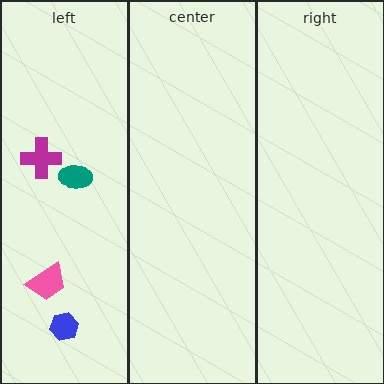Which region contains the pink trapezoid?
The left region.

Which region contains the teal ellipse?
The left region.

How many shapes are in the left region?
4.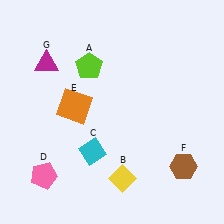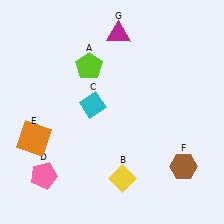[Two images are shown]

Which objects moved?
The objects that moved are: the cyan diamond (C), the orange square (E), the magenta triangle (G).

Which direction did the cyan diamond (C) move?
The cyan diamond (C) moved up.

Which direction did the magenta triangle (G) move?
The magenta triangle (G) moved right.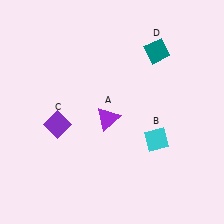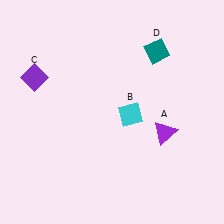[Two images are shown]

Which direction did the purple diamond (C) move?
The purple diamond (C) moved up.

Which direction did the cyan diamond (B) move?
The cyan diamond (B) moved left.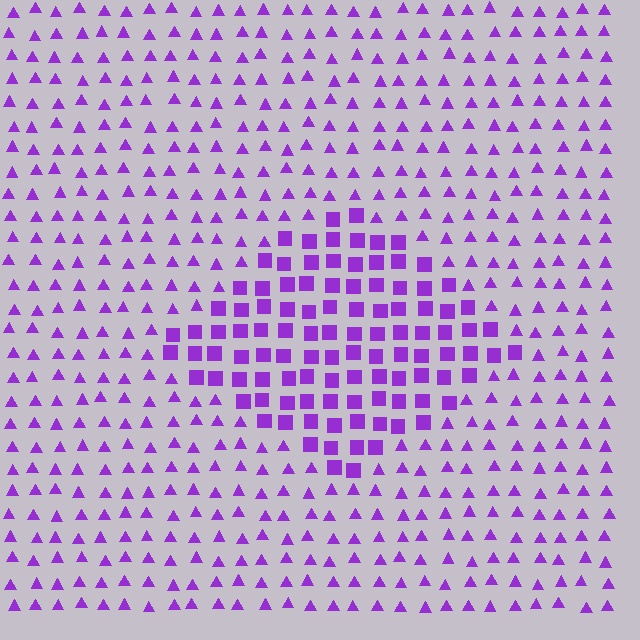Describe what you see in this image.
The image is filled with small purple elements arranged in a uniform grid. A diamond-shaped region contains squares, while the surrounding area contains triangles. The boundary is defined purely by the change in element shape.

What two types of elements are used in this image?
The image uses squares inside the diamond region and triangles outside it.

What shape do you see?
I see a diamond.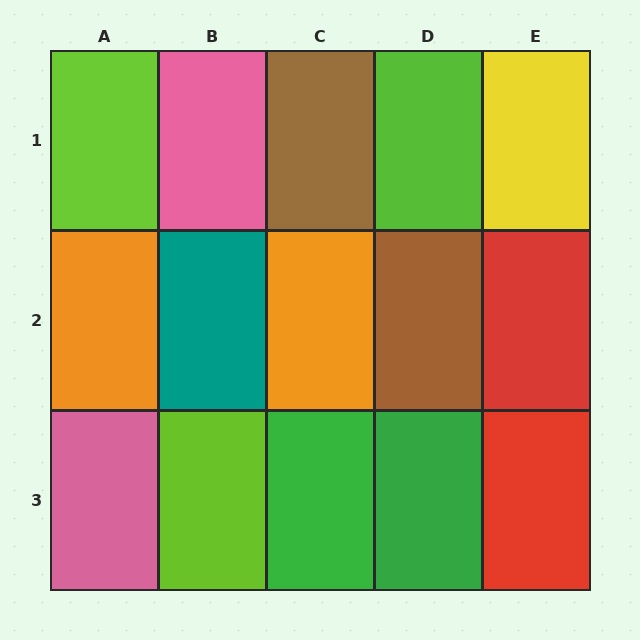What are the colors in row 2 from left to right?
Orange, teal, orange, brown, red.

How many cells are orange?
2 cells are orange.